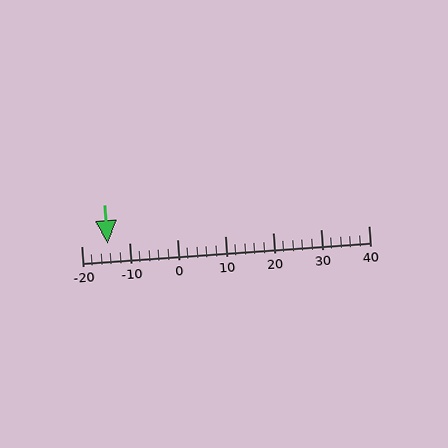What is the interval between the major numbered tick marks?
The major tick marks are spaced 10 units apart.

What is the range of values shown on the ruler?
The ruler shows values from -20 to 40.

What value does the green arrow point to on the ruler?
The green arrow points to approximately -14.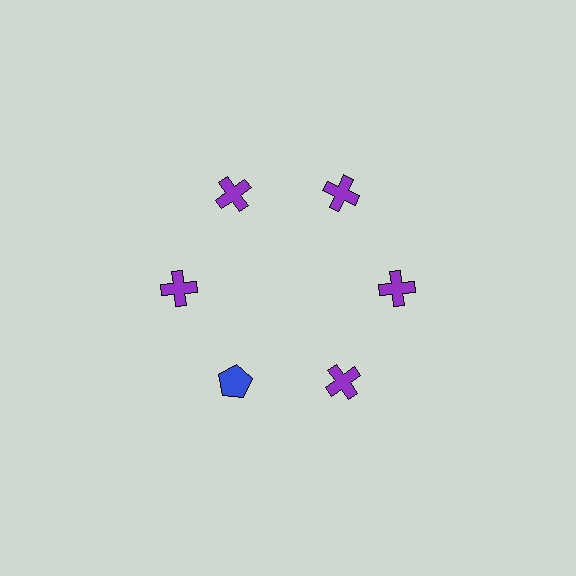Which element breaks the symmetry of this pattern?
The blue pentagon at roughly the 7 o'clock position breaks the symmetry. All other shapes are purple crosses.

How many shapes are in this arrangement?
There are 6 shapes arranged in a ring pattern.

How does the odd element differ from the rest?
It differs in both color (blue instead of purple) and shape (pentagon instead of cross).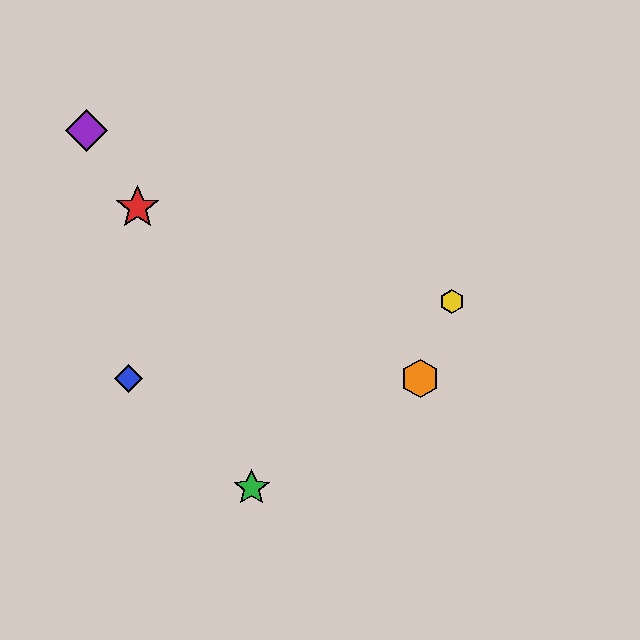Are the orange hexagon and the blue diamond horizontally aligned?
Yes, both are at y≈379.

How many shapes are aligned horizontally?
2 shapes (the blue diamond, the orange hexagon) are aligned horizontally.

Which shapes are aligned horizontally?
The blue diamond, the orange hexagon are aligned horizontally.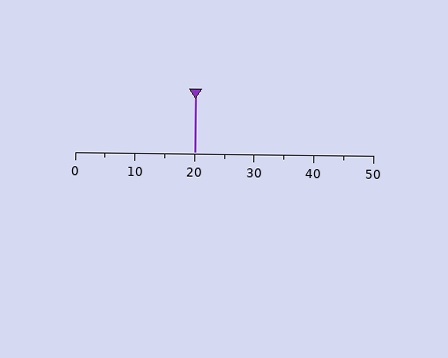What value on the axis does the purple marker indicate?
The marker indicates approximately 20.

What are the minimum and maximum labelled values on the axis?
The axis runs from 0 to 50.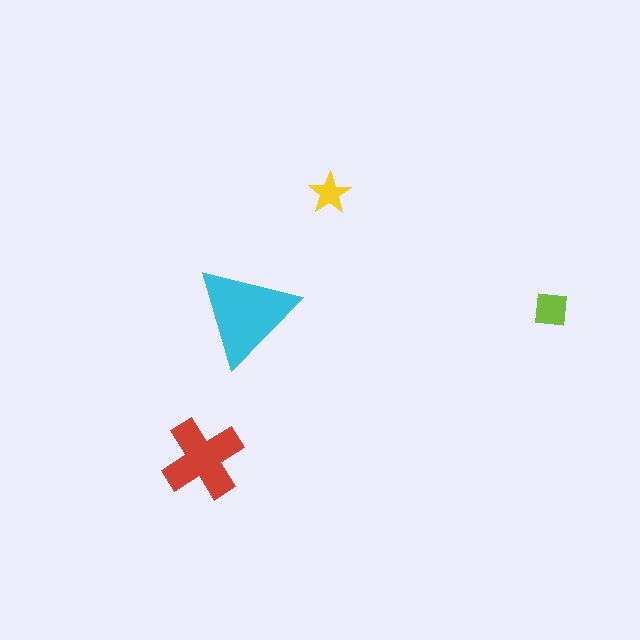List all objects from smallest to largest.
The yellow star, the lime square, the red cross, the cyan triangle.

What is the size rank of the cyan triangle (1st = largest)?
1st.